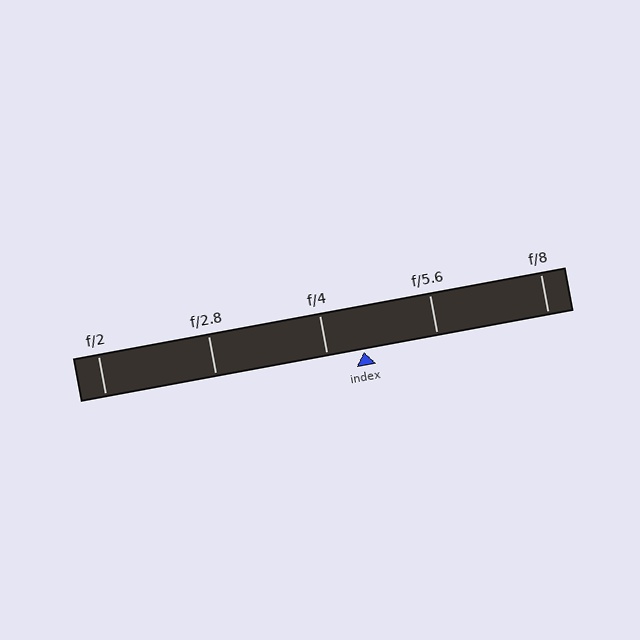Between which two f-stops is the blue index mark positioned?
The index mark is between f/4 and f/5.6.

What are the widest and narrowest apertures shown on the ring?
The widest aperture shown is f/2 and the narrowest is f/8.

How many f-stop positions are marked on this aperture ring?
There are 5 f-stop positions marked.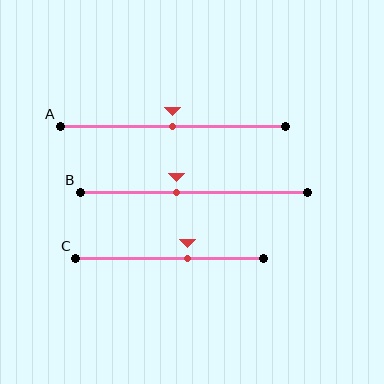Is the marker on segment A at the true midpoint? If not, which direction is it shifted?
Yes, the marker on segment A is at the true midpoint.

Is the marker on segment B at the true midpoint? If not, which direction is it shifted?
No, the marker on segment B is shifted to the left by about 8% of the segment length.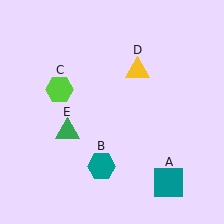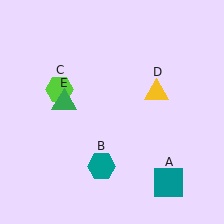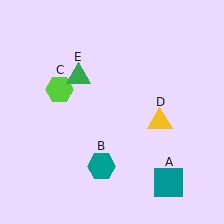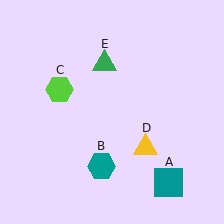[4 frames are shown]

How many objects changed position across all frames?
2 objects changed position: yellow triangle (object D), green triangle (object E).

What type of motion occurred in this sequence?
The yellow triangle (object D), green triangle (object E) rotated clockwise around the center of the scene.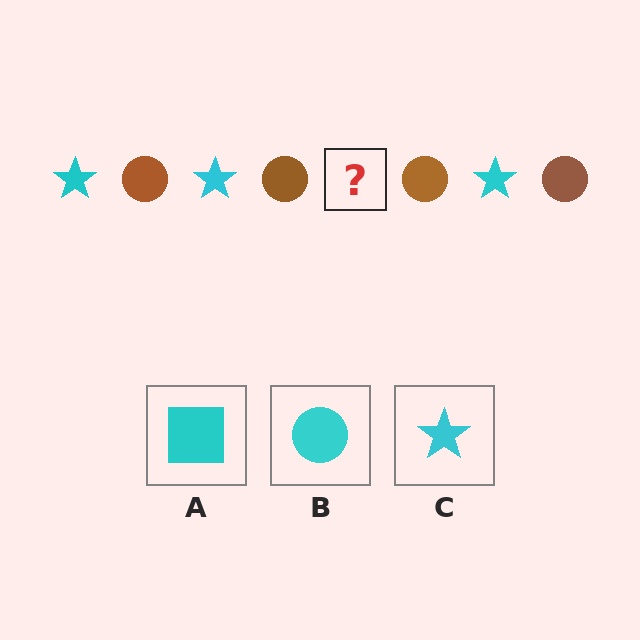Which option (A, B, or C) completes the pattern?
C.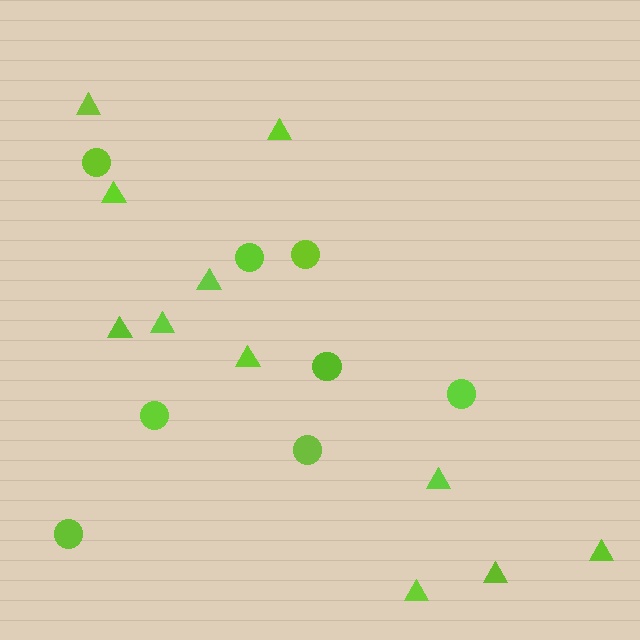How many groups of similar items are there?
There are 2 groups: one group of circles (8) and one group of triangles (11).